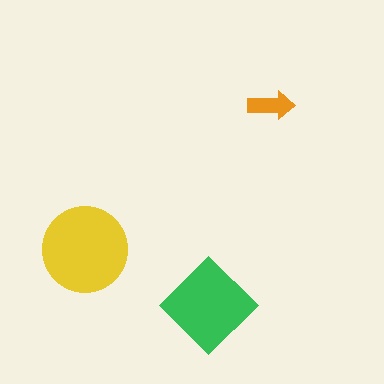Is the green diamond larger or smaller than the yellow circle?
Smaller.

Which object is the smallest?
The orange arrow.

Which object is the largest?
The yellow circle.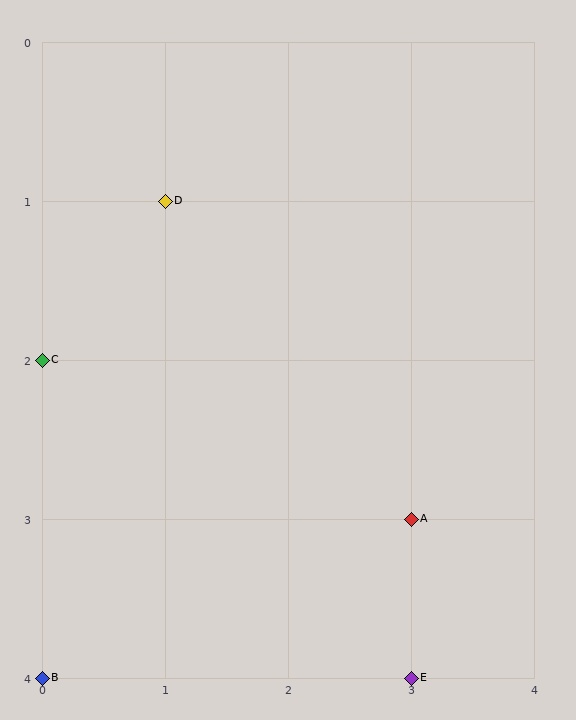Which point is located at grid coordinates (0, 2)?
Point C is at (0, 2).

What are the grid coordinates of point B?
Point B is at grid coordinates (0, 4).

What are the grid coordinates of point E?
Point E is at grid coordinates (3, 4).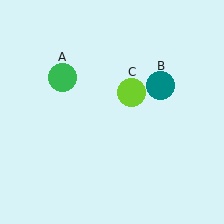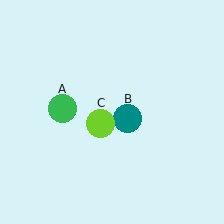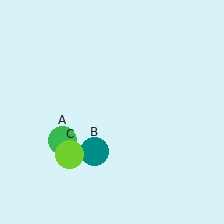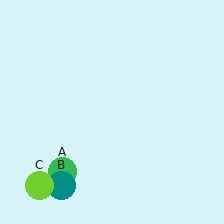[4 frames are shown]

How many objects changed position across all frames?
3 objects changed position: green circle (object A), teal circle (object B), lime circle (object C).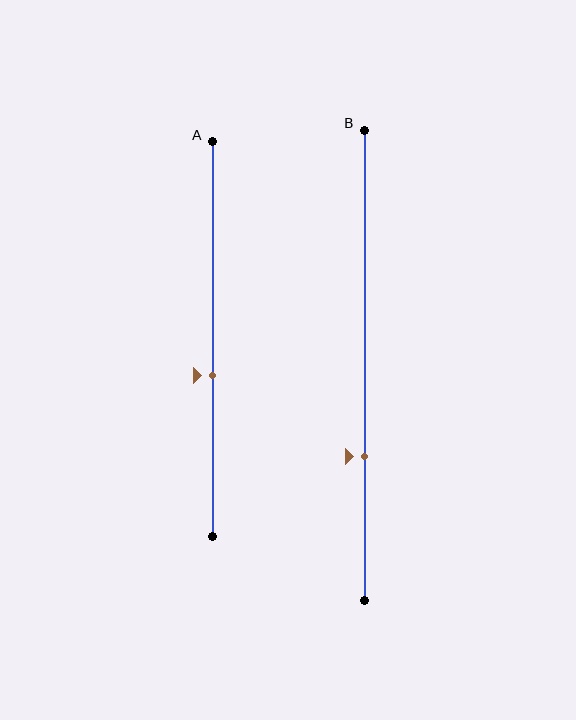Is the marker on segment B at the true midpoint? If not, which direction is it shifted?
No, the marker on segment B is shifted downward by about 19% of the segment length.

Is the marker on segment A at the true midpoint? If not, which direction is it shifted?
No, the marker on segment A is shifted downward by about 9% of the segment length.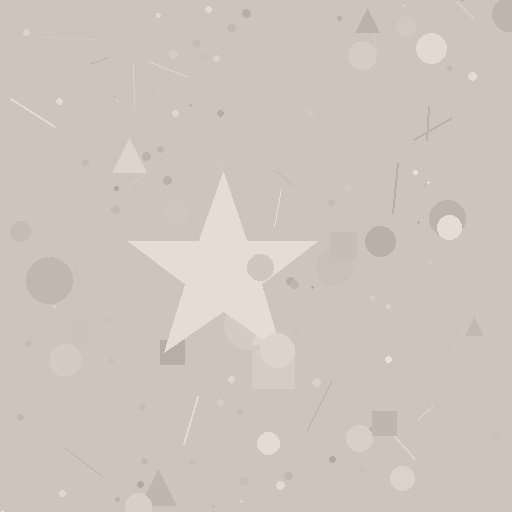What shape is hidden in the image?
A star is hidden in the image.